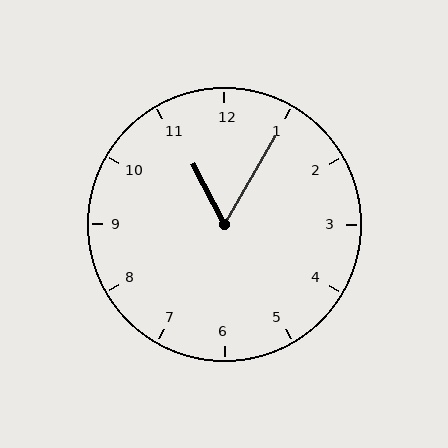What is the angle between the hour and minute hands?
Approximately 58 degrees.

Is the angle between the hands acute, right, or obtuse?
It is acute.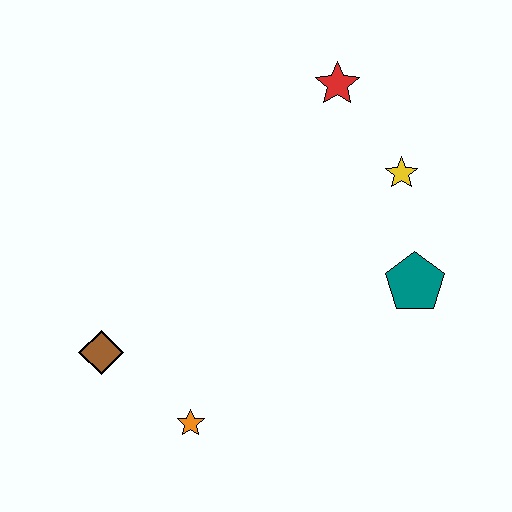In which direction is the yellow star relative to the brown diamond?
The yellow star is to the right of the brown diamond.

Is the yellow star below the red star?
Yes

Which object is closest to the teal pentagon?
The yellow star is closest to the teal pentagon.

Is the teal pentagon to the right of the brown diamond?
Yes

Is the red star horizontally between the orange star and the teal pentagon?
Yes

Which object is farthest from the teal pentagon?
The brown diamond is farthest from the teal pentagon.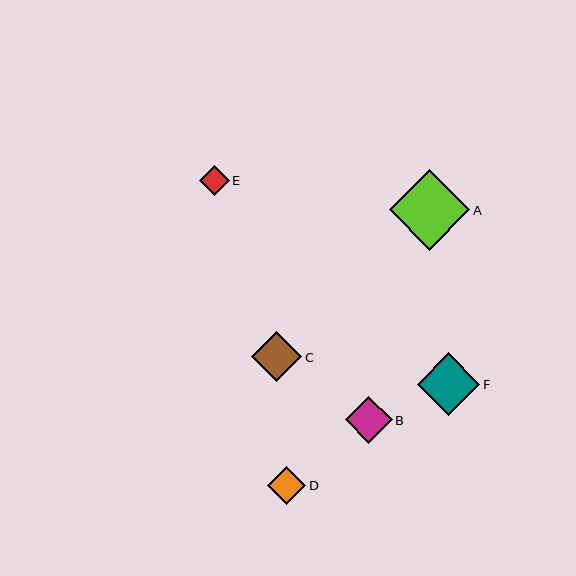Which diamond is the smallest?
Diamond E is the smallest with a size of approximately 30 pixels.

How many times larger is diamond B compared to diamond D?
Diamond B is approximately 1.2 times the size of diamond D.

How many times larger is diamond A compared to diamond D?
Diamond A is approximately 2.1 times the size of diamond D.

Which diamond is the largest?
Diamond A is the largest with a size of approximately 81 pixels.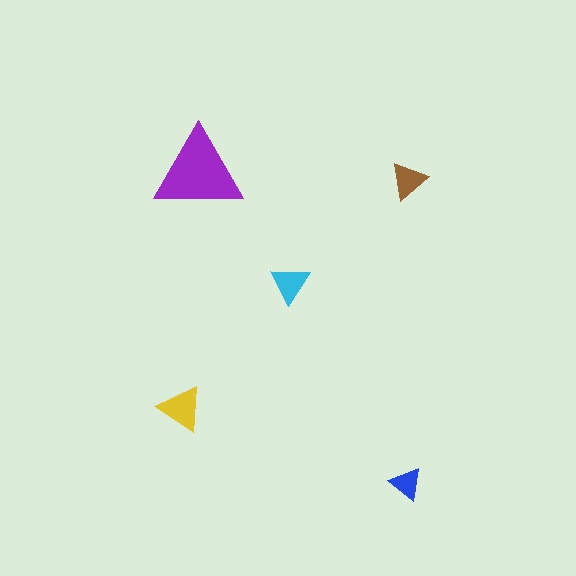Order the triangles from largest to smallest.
the purple one, the yellow one, the cyan one, the brown one, the blue one.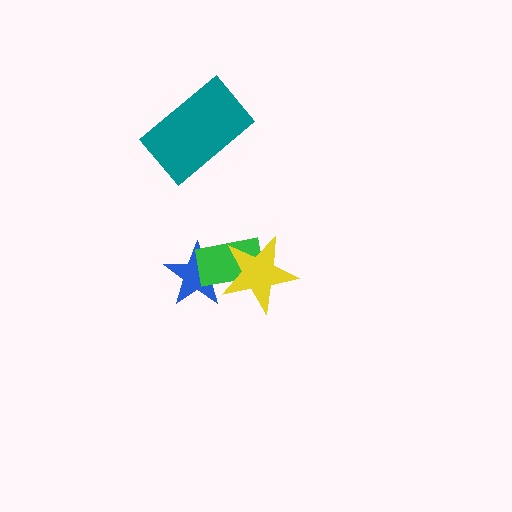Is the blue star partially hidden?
Yes, it is partially covered by another shape.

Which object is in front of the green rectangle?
The yellow star is in front of the green rectangle.